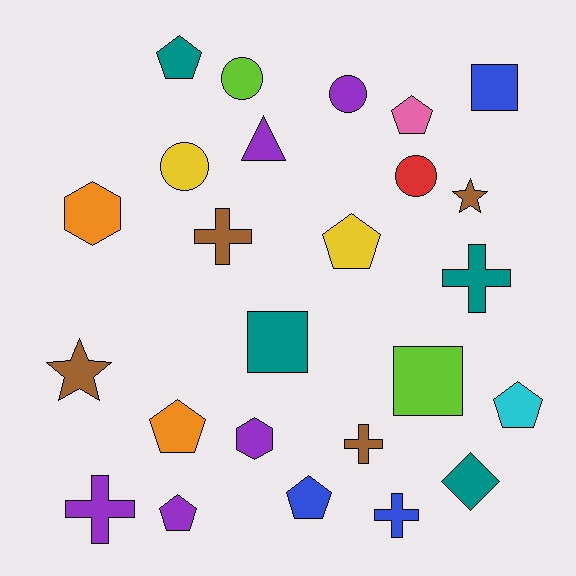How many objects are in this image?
There are 25 objects.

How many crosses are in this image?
There are 5 crosses.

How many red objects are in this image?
There is 1 red object.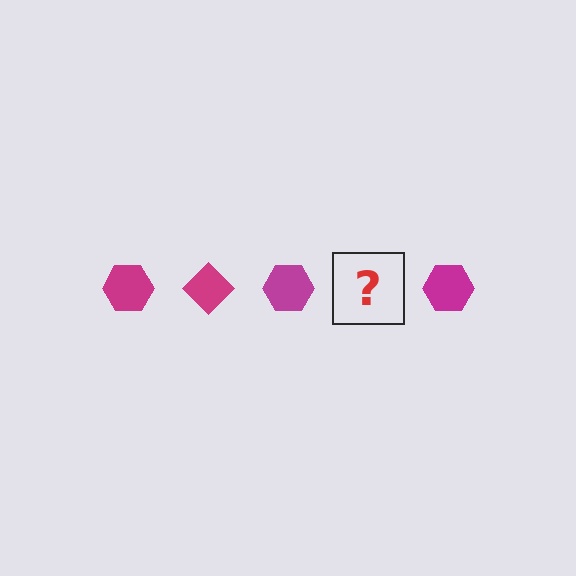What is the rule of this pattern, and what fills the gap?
The rule is that the pattern cycles through hexagon, diamond shapes in magenta. The gap should be filled with a magenta diamond.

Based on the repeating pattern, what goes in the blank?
The blank should be a magenta diamond.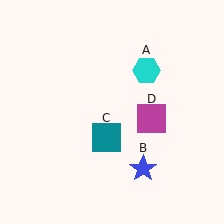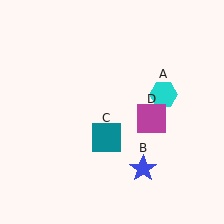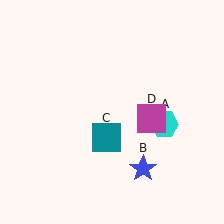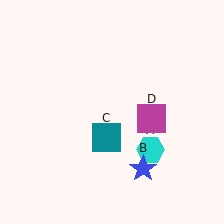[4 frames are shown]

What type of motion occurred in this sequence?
The cyan hexagon (object A) rotated clockwise around the center of the scene.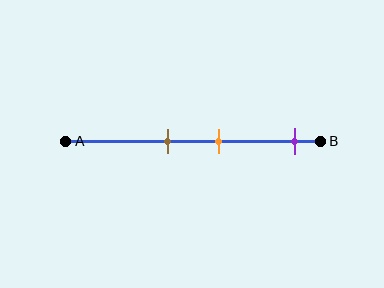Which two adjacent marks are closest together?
The brown and orange marks are the closest adjacent pair.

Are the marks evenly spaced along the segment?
No, the marks are not evenly spaced.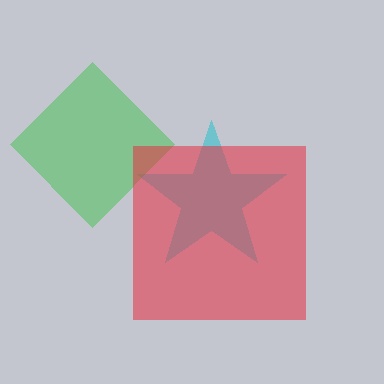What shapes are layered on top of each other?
The layered shapes are: a cyan star, a green diamond, a red square.